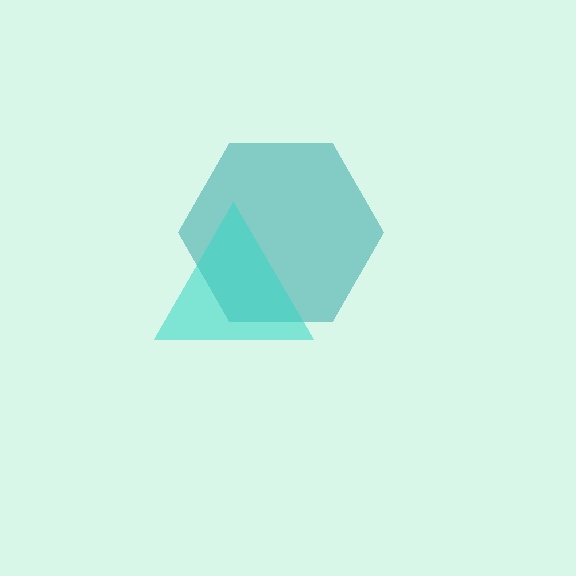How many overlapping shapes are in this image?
There are 2 overlapping shapes in the image.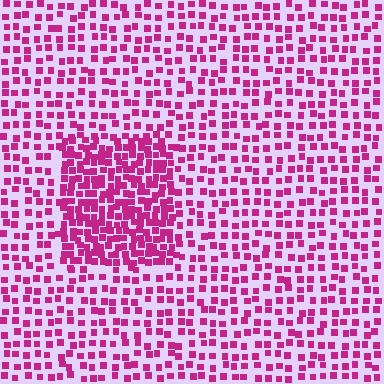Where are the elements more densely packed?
The elements are more densely packed inside the rectangle boundary.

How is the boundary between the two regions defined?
The boundary is defined by a change in element density (approximately 2.1x ratio). All elements are the same color, size, and shape.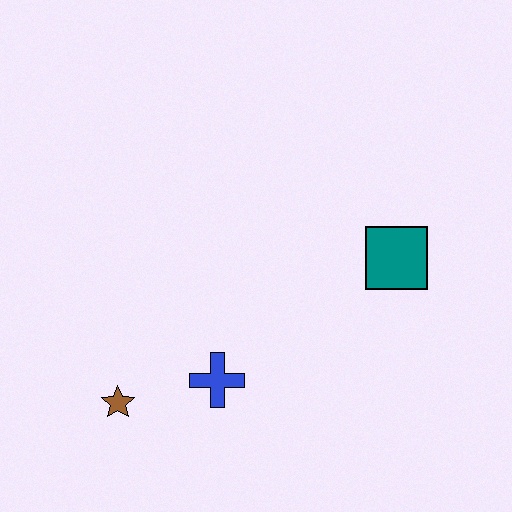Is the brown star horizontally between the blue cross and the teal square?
No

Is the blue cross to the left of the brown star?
No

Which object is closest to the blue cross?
The brown star is closest to the blue cross.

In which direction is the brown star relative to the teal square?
The brown star is to the left of the teal square.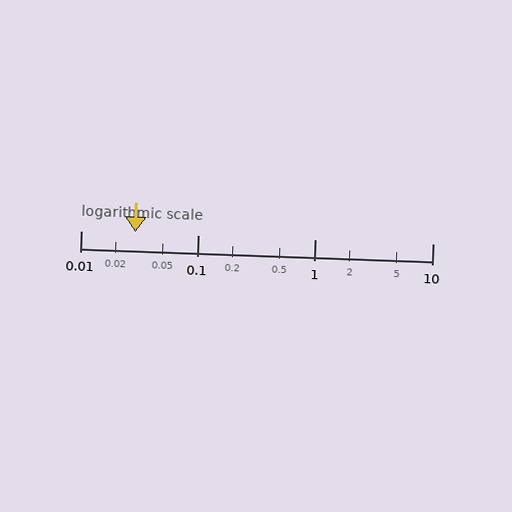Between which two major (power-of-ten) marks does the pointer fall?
The pointer is between 0.01 and 0.1.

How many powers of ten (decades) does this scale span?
The scale spans 3 decades, from 0.01 to 10.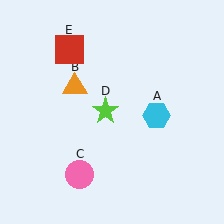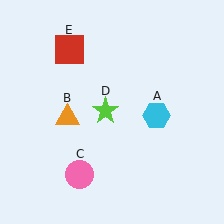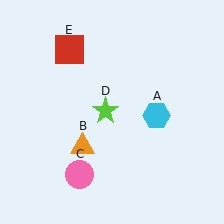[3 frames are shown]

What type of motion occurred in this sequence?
The orange triangle (object B) rotated counterclockwise around the center of the scene.